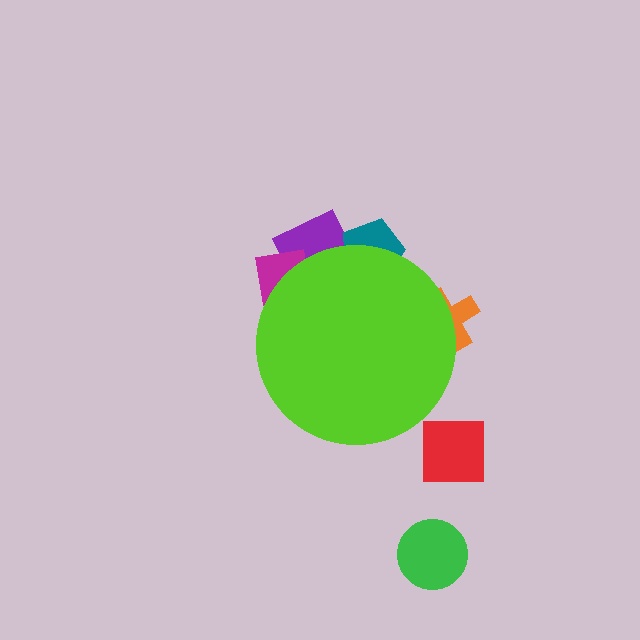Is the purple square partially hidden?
Yes, the purple square is partially hidden behind the lime circle.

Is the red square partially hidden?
No, the red square is fully visible.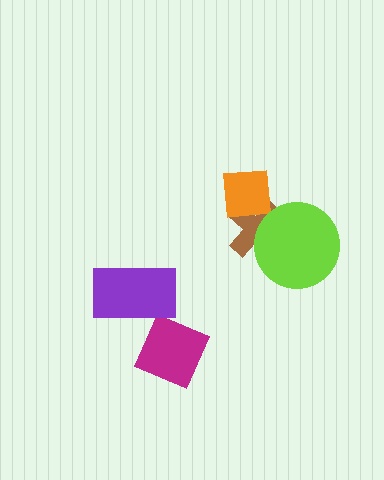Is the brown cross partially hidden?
Yes, it is partially covered by another shape.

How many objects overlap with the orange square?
1 object overlaps with the orange square.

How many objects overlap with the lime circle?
1 object overlaps with the lime circle.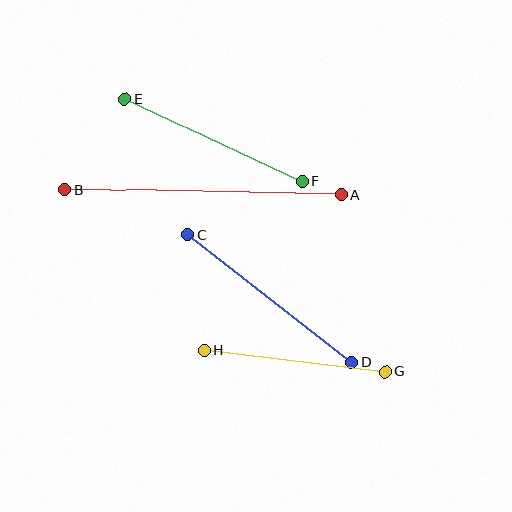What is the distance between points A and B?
The distance is approximately 276 pixels.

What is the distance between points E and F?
The distance is approximately 195 pixels.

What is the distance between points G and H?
The distance is approximately 182 pixels.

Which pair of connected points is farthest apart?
Points A and B are farthest apart.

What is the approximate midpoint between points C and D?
The midpoint is at approximately (270, 298) pixels.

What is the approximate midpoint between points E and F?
The midpoint is at approximately (214, 140) pixels.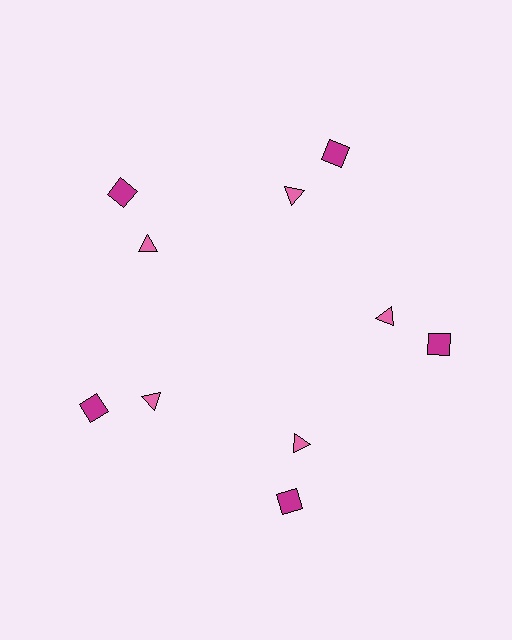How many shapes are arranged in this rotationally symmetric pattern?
There are 10 shapes, arranged in 5 groups of 2.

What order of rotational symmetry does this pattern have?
This pattern has 5-fold rotational symmetry.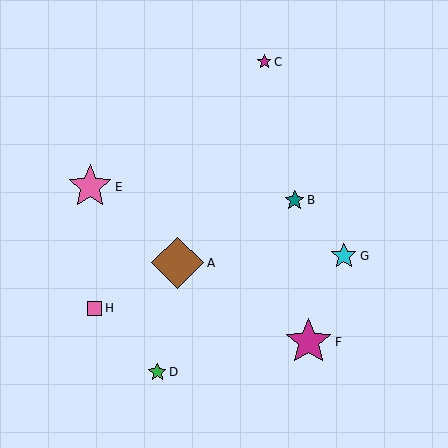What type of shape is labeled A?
Shape A is a brown diamond.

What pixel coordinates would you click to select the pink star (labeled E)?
Click at (90, 187) to select the pink star E.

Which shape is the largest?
The brown diamond (labeled A) is the largest.